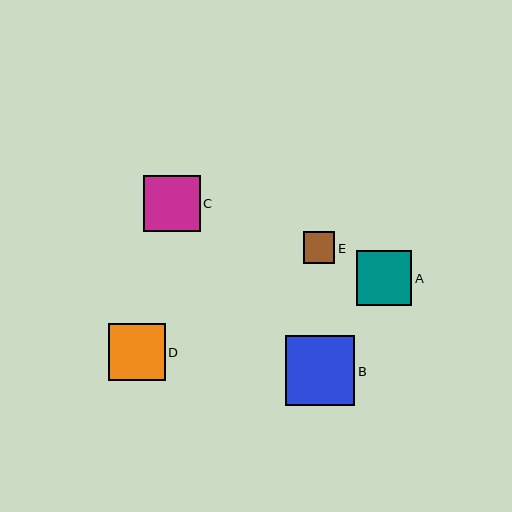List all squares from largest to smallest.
From largest to smallest: B, D, C, A, E.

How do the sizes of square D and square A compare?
Square D and square A are approximately the same size.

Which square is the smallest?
Square E is the smallest with a size of approximately 32 pixels.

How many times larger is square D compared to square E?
Square D is approximately 1.8 times the size of square E.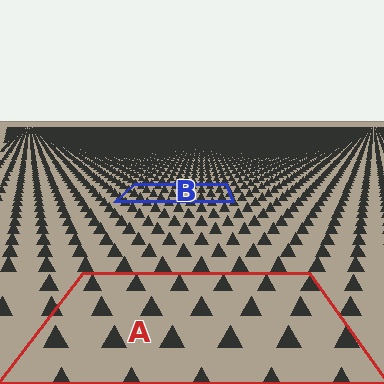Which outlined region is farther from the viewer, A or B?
Region B is farther from the viewer — the texture elements inside it appear smaller and more densely packed.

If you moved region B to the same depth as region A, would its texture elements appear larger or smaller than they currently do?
They would appear larger. At a closer depth, the same texture elements are projected at a bigger on-screen size.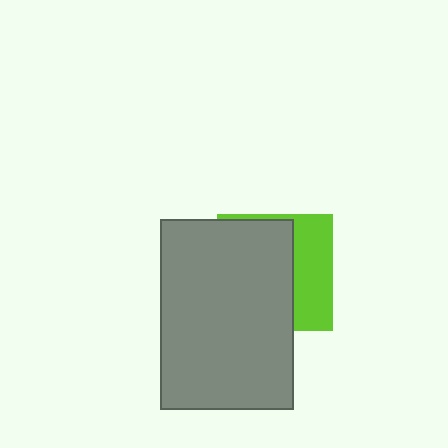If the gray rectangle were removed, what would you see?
You would see the complete lime square.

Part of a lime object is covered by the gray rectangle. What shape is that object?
It is a square.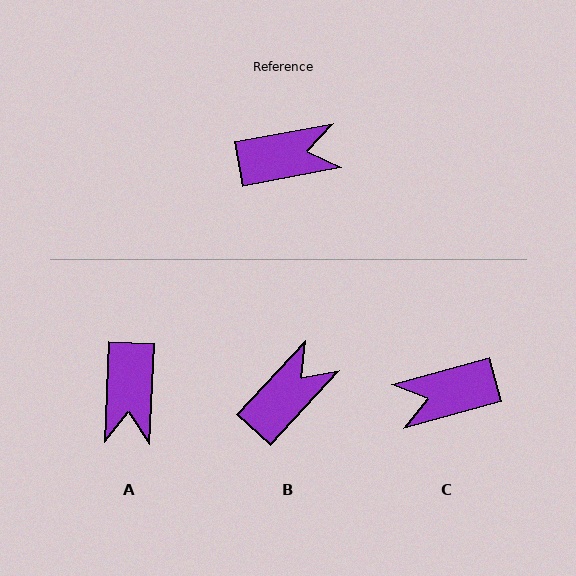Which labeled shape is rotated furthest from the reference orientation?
C, about 175 degrees away.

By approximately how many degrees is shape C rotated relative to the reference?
Approximately 175 degrees clockwise.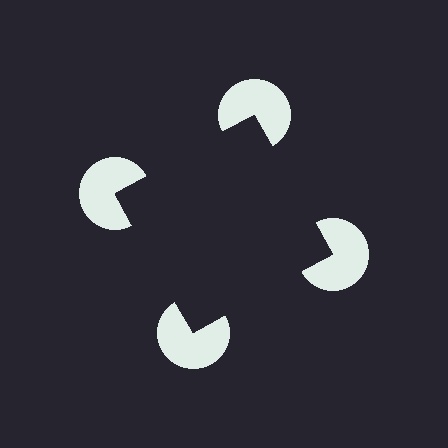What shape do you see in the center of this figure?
An illusory square — its edges are inferred from the aligned wedge cuts in the pac-man discs, not physically drawn.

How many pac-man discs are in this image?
There are 4 — one at each vertex of the illusory square.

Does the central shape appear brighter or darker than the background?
It typically appears slightly darker than the background, even though no actual brightness change is drawn.